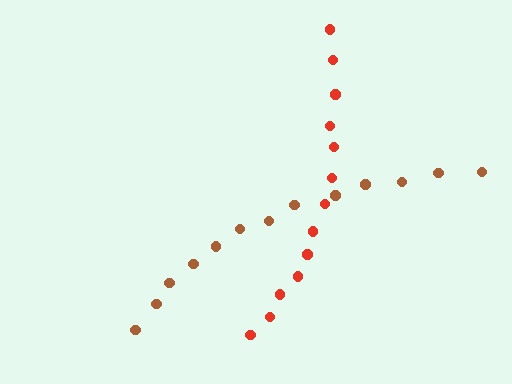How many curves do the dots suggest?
There are 2 distinct paths.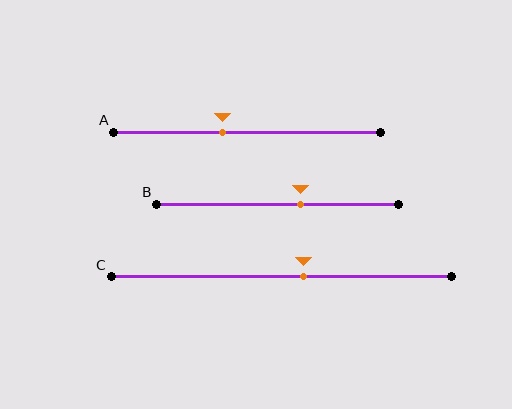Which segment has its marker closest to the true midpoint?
Segment C has its marker closest to the true midpoint.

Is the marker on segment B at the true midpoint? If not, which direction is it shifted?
No, the marker on segment B is shifted to the right by about 9% of the segment length.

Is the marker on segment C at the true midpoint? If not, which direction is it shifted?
No, the marker on segment C is shifted to the right by about 6% of the segment length.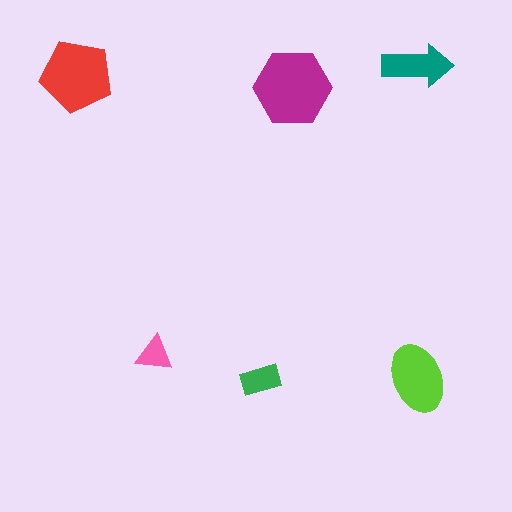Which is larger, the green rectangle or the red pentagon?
The red pentagon.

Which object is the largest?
The magenta hexagon.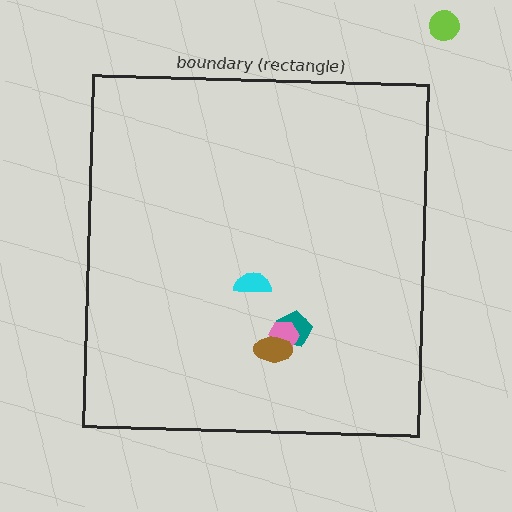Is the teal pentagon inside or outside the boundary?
Inside.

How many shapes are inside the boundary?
4 inside, 1 outside.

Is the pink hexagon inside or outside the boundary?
Inside.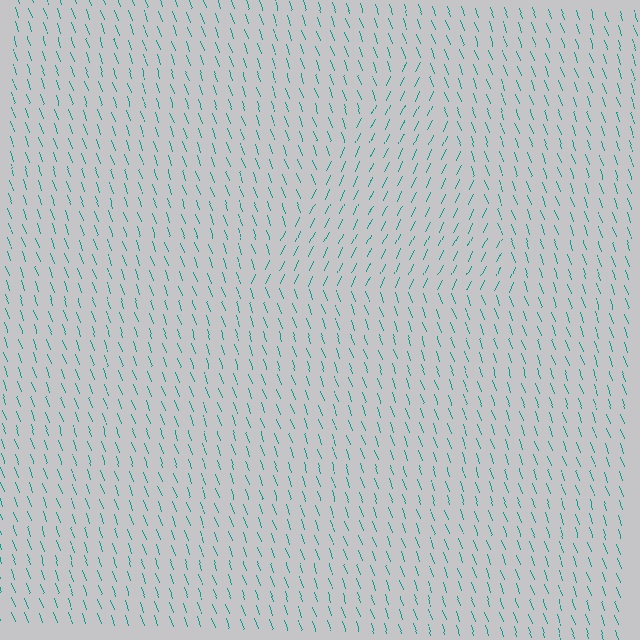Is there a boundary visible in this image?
Yes, there is a texture boundary formed by a change in line orientation.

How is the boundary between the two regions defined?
The boundary is defined purely by a change in line orientation (approximately 45 degrees difference). All lines are the same color and thickness.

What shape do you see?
I see a triangle.